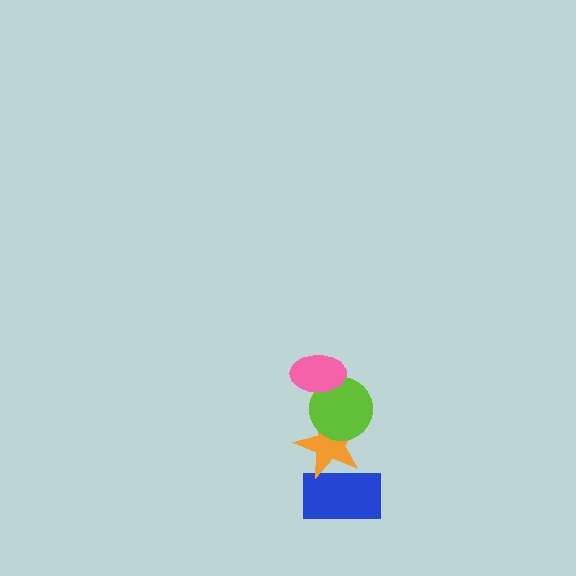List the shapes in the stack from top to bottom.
From top to bottom: the pink ellipse, the lime circle, the orange star, the blue rectangle.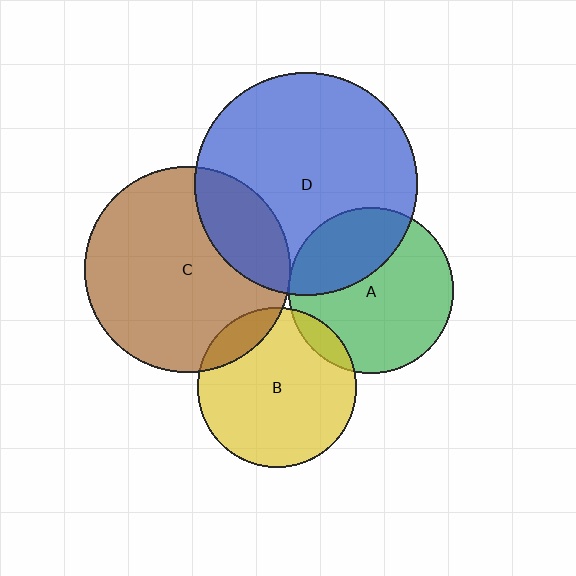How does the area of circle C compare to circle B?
Approximately 1.7 times.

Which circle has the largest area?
Circle D (blue).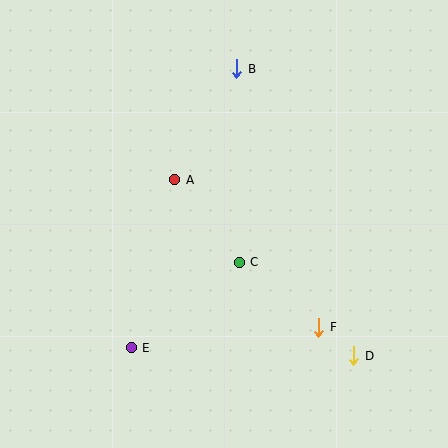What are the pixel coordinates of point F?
Point F is at (319, 327).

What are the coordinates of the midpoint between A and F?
The midpoint between A and F is at (247, 253).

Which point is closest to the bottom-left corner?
Point E is closest to the bottom-left corner.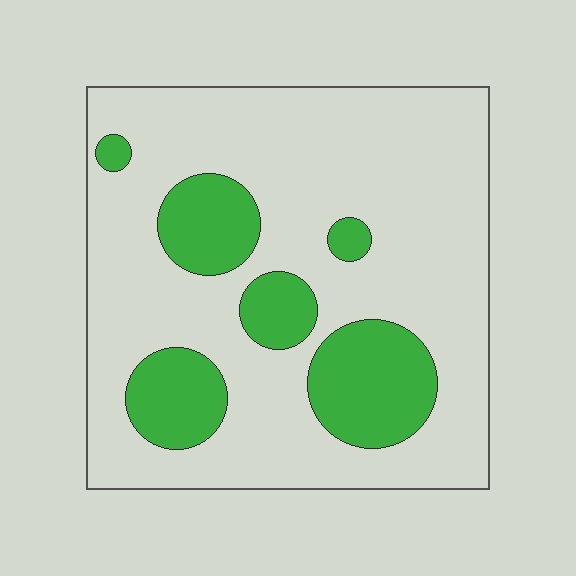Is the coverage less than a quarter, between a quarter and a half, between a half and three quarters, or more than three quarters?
Less than a quarter.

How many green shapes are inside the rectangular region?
6.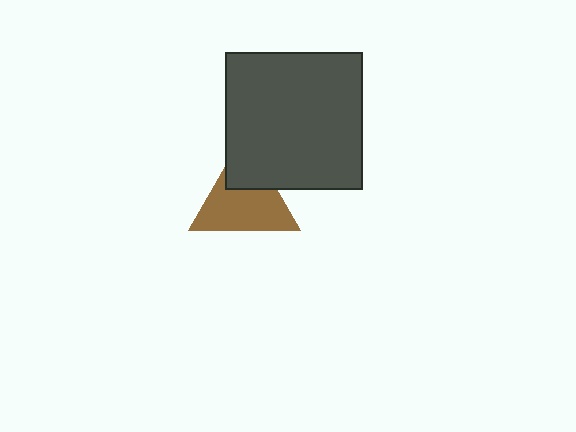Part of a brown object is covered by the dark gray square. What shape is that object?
It is a triangle.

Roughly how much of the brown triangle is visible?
Most of it is visible (roughly 70%).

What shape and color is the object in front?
The object in front is a dark gray square.